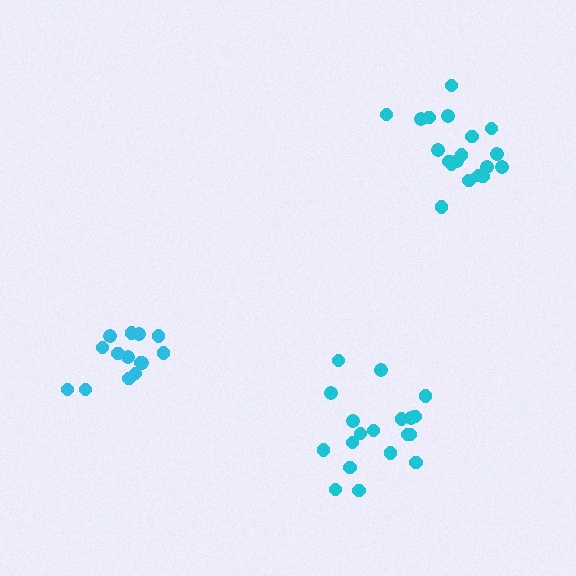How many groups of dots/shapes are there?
There are 3 groups.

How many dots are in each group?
Group 1: 14 dots, Group 2: 19 dots, Group 3: 19 dots (52 total).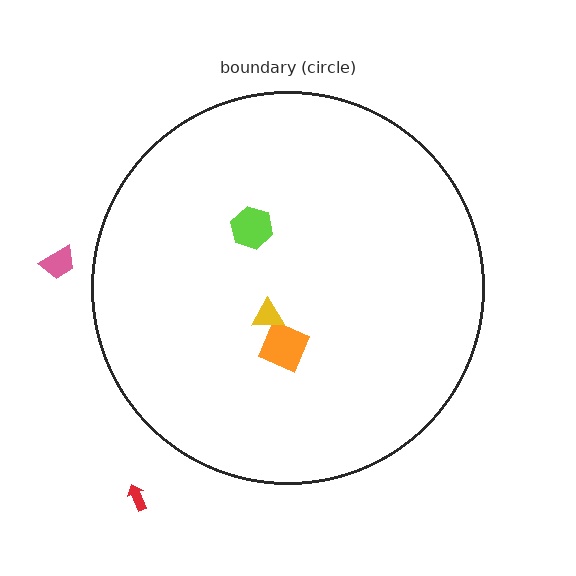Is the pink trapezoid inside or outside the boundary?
Outside.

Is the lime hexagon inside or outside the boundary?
Inside.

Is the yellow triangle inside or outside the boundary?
Inside.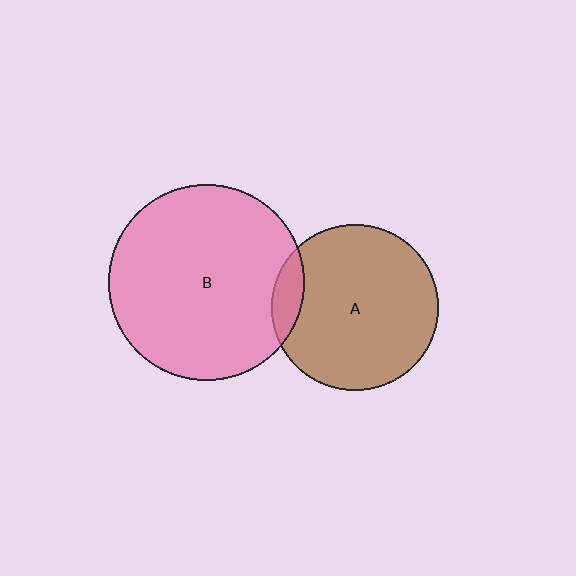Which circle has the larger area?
Circle B (pink).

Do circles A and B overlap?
Yes.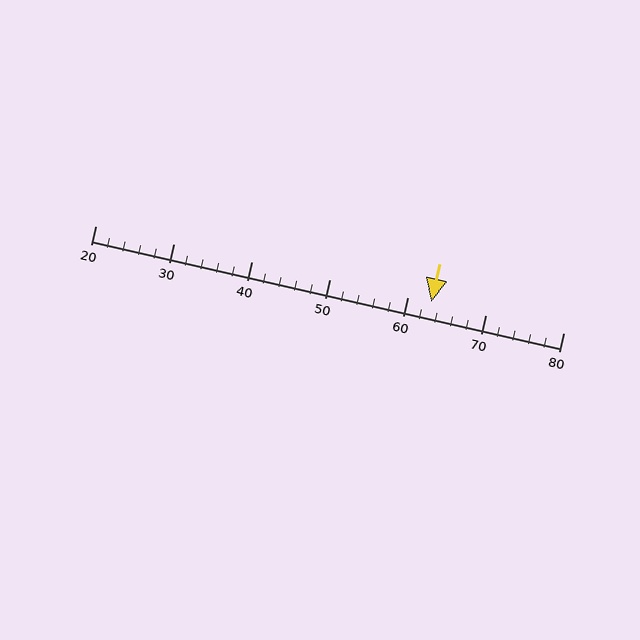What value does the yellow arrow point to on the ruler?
The yellow arrow points to approximately 63.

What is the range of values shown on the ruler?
The ruler shows values from 20 to 80.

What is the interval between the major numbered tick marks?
The major tick marks are spaced 10 units apart.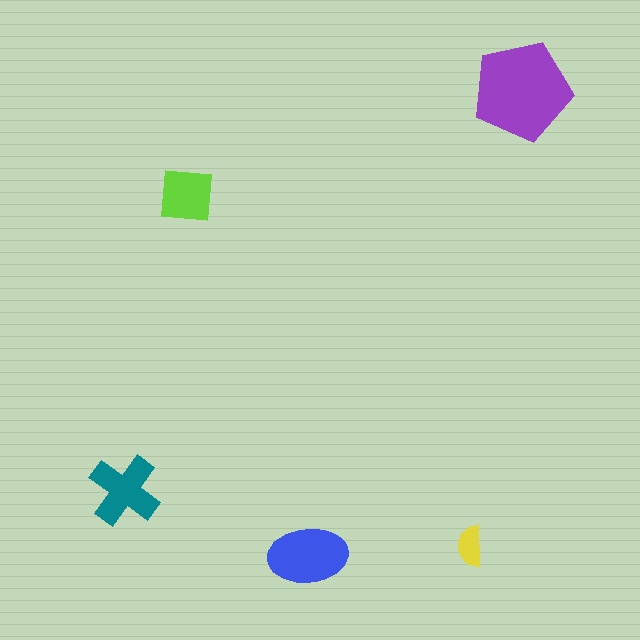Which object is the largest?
The purple pentagon.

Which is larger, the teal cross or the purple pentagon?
The purple pentagon.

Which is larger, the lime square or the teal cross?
The teal cross.